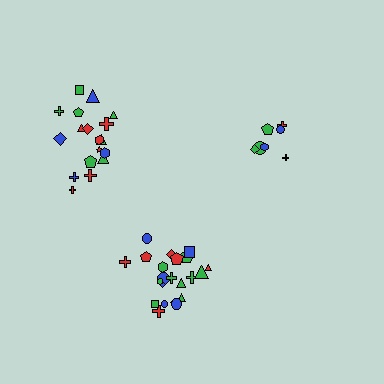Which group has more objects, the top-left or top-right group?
The top-left group.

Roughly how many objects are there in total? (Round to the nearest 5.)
Roughly 45 objects in total.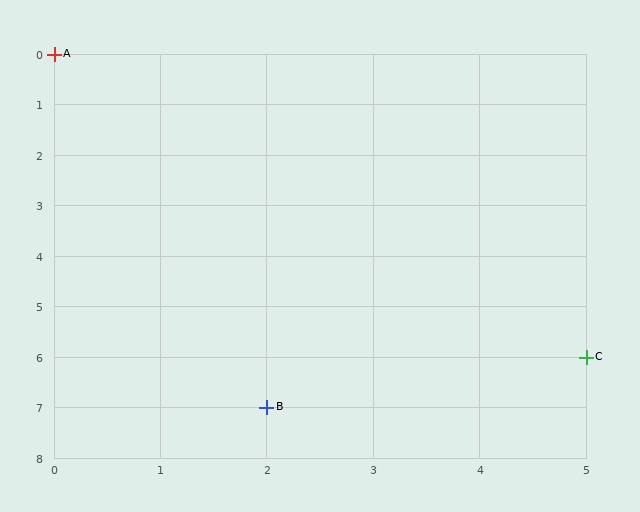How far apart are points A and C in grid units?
Points A and C are 5 columns and 6 rows apart (about 7.8 grid units diagonally).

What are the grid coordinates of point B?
Point B is at grid coordinates (2, 7).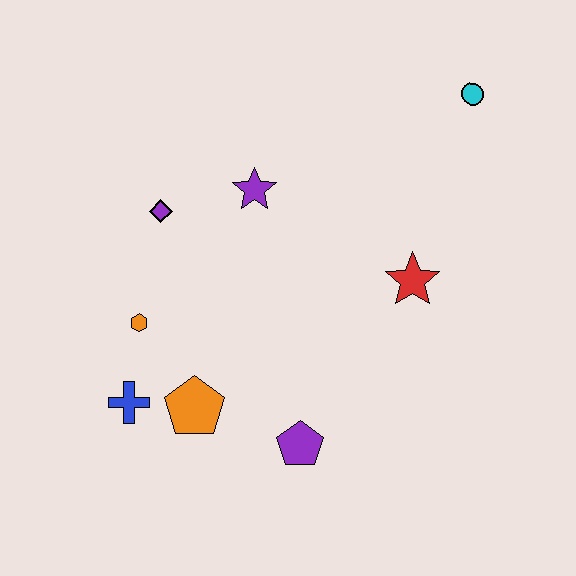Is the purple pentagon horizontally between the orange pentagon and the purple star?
No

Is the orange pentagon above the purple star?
No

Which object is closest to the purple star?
The purple diamond is closest to the purple star.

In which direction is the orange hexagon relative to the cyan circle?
The orange hexagon is to the left of the cyan circle.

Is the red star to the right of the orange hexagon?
Yes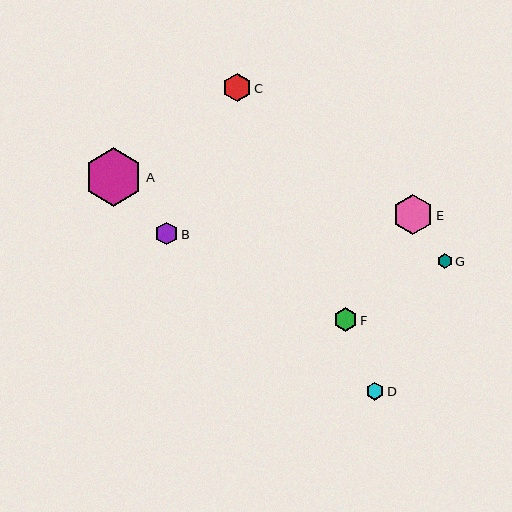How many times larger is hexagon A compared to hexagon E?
Hexagon A is approximately 1.4 times the size of hexagon E.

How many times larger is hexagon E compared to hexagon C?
Hexagon E is approximately 1.5 times the size of hexagon C.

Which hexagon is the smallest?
Hexagon G is the smallest with a size of approximately 15 pixels.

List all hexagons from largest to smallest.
From largest to smallest: A, E, C, F, B, D, G.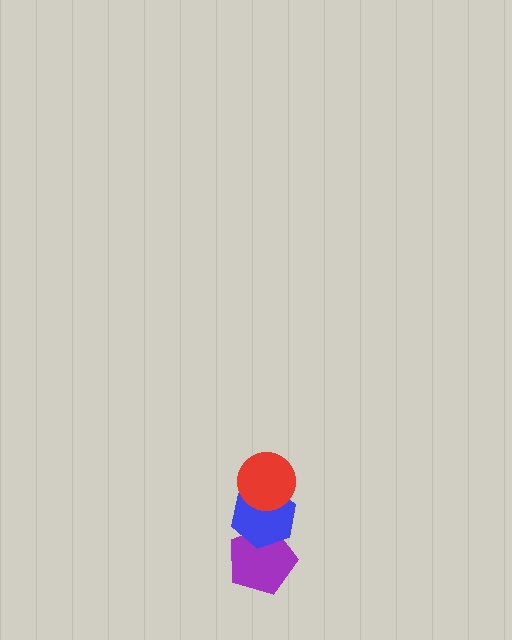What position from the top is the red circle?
The red circle is 1st from the top.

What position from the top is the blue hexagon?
The blue hexagon is 2nd from the top.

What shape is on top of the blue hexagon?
The red circle is on top of the blue hexagon.